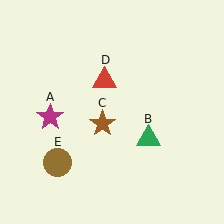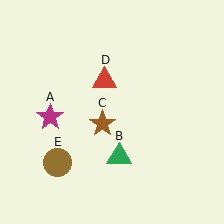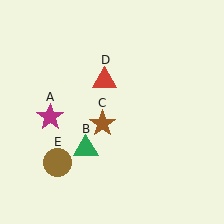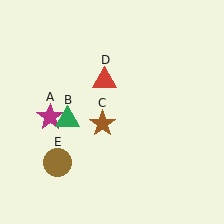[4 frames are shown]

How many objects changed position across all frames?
1 object changed position: green triangle (object B).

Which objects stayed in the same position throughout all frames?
Magenta star (object A) and brown star (object C) and red triangle (object D) and brown circle (object E) remained stationary.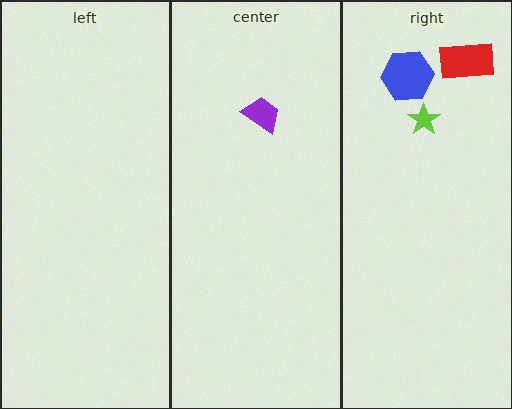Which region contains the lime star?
The right region.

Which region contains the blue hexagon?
The right region.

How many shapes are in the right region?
3.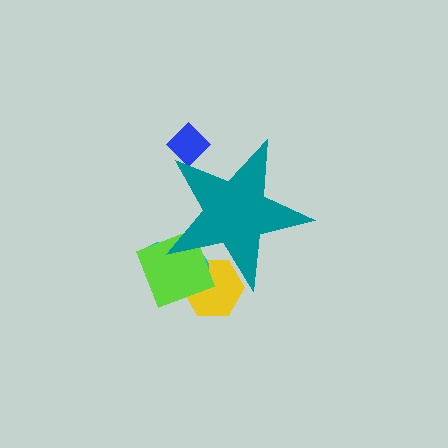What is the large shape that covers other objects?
A teal star.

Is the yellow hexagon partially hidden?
Yes, the yellow hexagon is partially hidden behind the teal star.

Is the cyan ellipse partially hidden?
Yes, the cyan ellipse is partially hidden behind the teal star.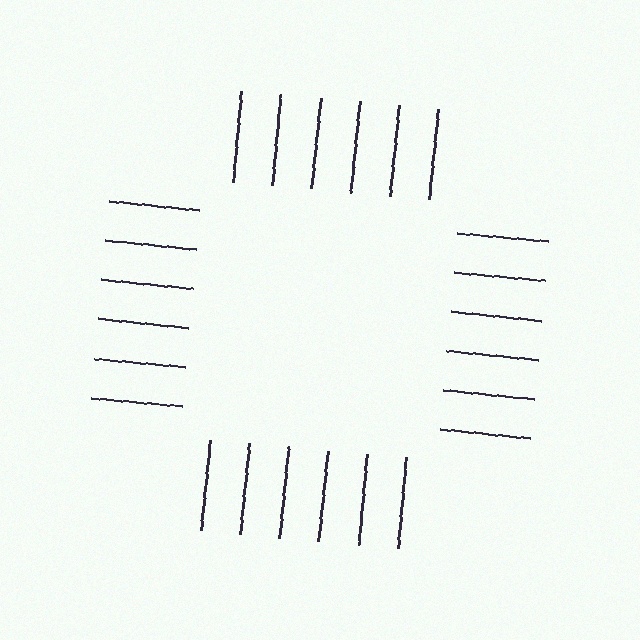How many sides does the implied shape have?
4 sides — the line-ends trace a square.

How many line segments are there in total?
24 — 6 along each of the 4 edges.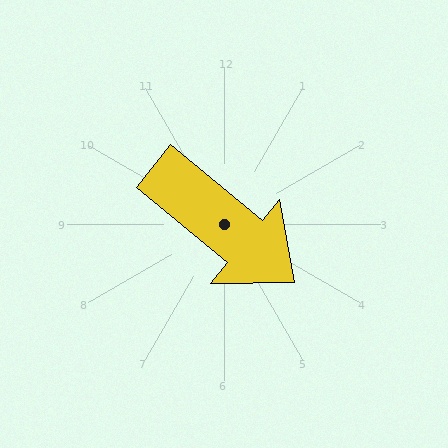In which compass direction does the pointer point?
Southeast.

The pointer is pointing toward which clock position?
Roughly 4 o'clock.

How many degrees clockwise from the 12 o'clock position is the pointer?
Approximately 129 degrees.